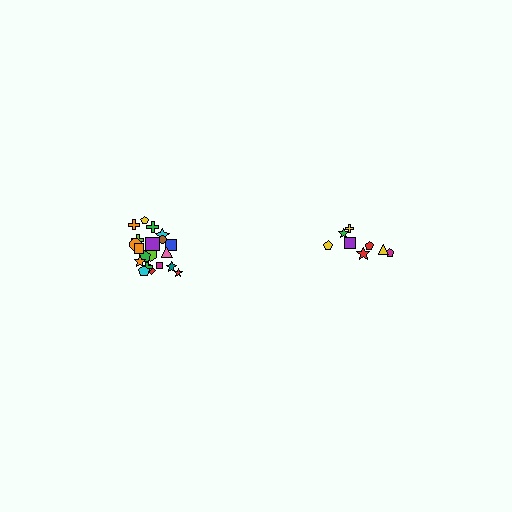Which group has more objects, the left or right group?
The left group.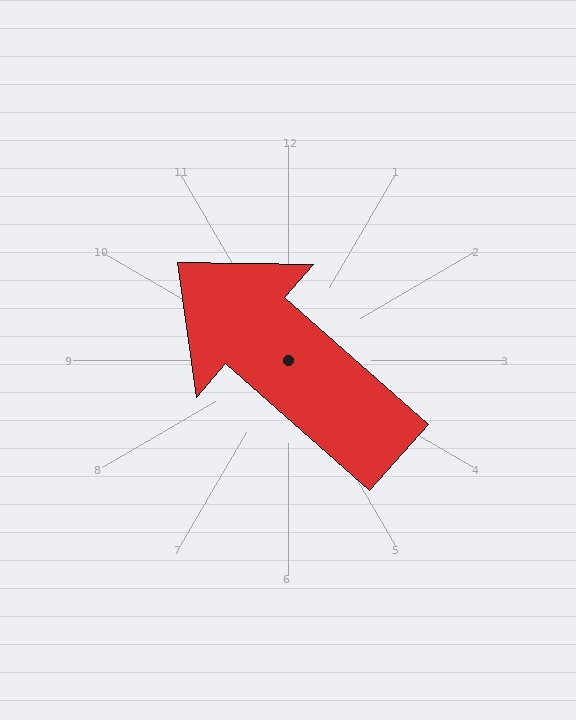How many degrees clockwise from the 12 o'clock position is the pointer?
Approximately 311 degrees.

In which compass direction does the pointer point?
Northwest.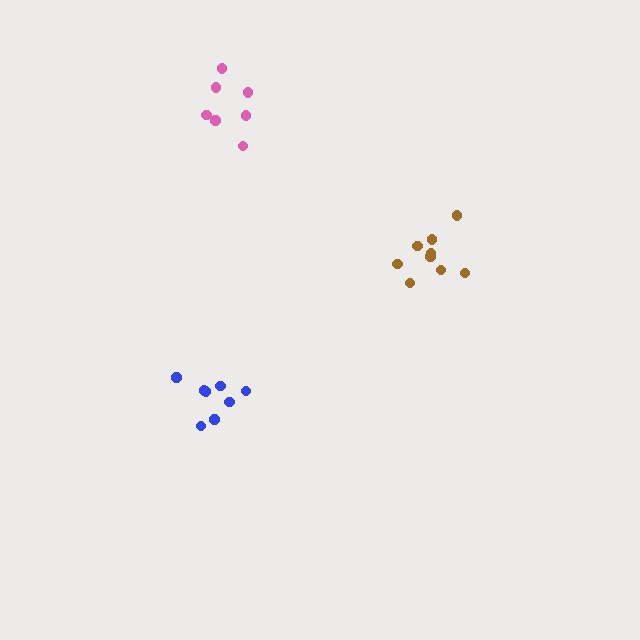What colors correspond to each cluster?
The clusters are colored: blue, brown, pink.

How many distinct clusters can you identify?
There are 3 distinct clusters.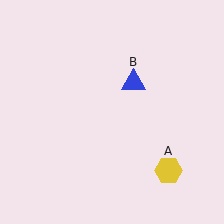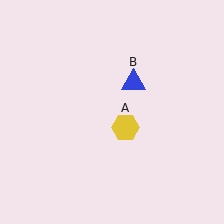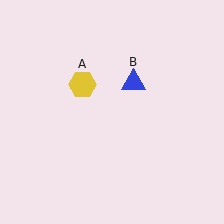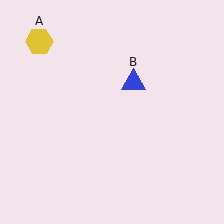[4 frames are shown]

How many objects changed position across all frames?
1 object changed position: yellow hexagon (object A).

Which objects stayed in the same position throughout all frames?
Blue triangle (object B) remained stationary.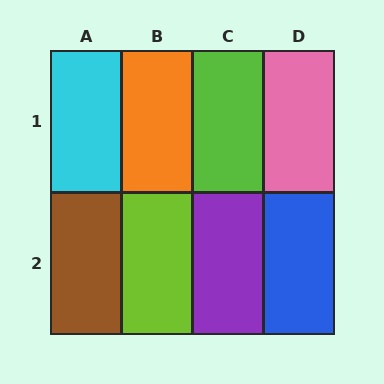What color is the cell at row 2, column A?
Brown.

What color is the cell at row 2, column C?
Purple.